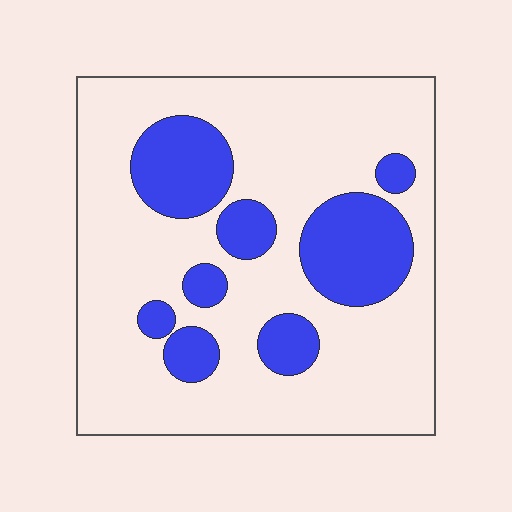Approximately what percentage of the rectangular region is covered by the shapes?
Approximately 25%.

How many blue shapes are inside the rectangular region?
8.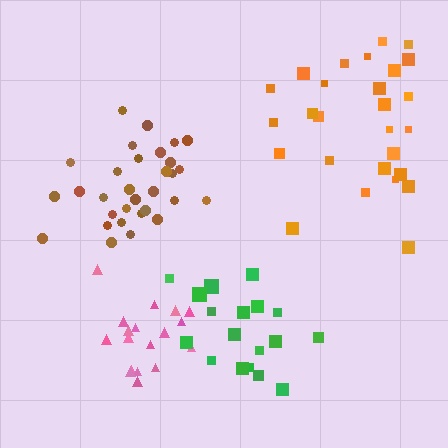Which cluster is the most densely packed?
Brown.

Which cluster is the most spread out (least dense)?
Orange.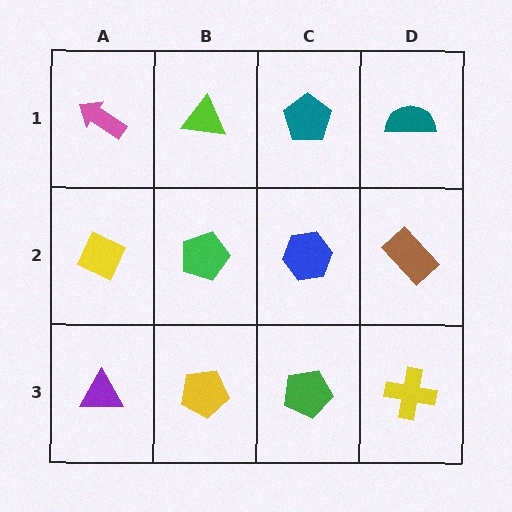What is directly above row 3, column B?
A green pentagon.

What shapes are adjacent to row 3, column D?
A brown rectangle (row 2, column D), a green pentagon (row 3, column C).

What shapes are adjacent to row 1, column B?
A green pentagon (row 2, column B), a pink arrow (row 1, column A), a teal pentagon (row 1, column C).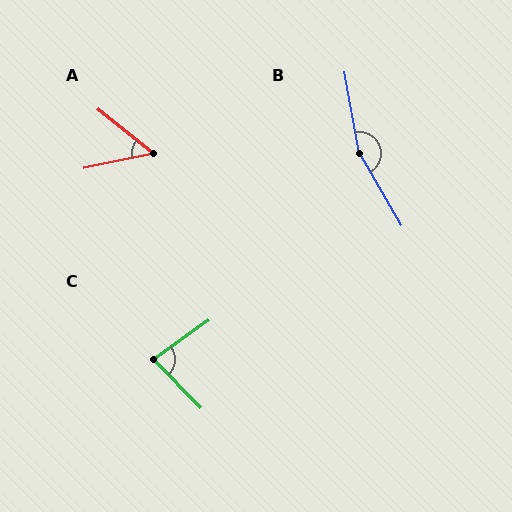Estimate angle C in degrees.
Approximately 82 degrees.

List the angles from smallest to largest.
A (51°), C (82°), B (160°).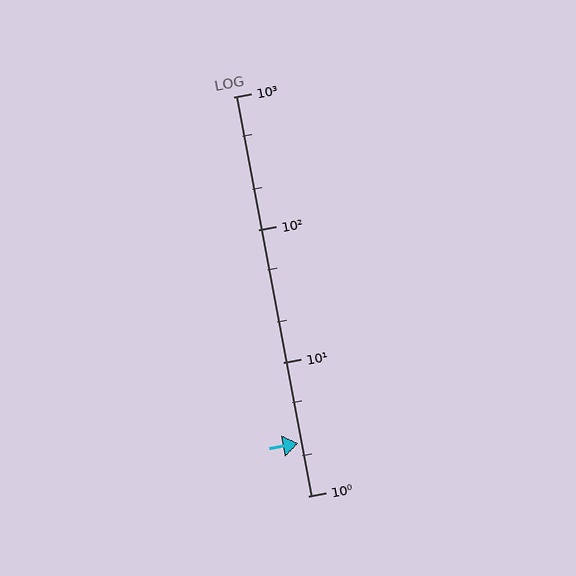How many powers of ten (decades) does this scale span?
The scale spans 3 decades, from 1 to 1000.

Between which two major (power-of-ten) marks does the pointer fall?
The pointer is between 1 and 10.